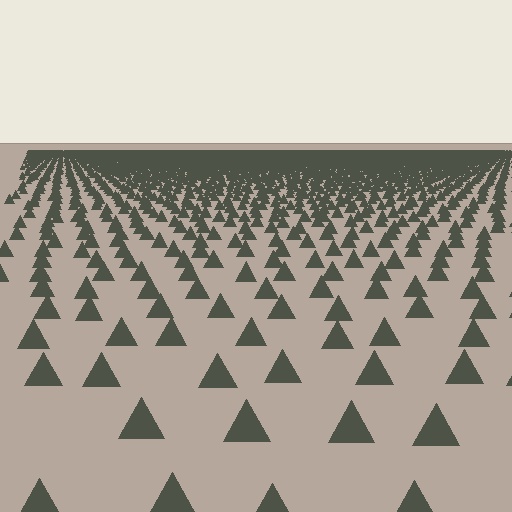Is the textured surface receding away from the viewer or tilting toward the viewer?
The surface is receding away from the viewer. Texture elements get smaller and denser toward the top.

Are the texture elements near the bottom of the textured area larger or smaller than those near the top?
Larger. Near the bottom, elements are closer to the viewer and appear at a bigger on-screen size.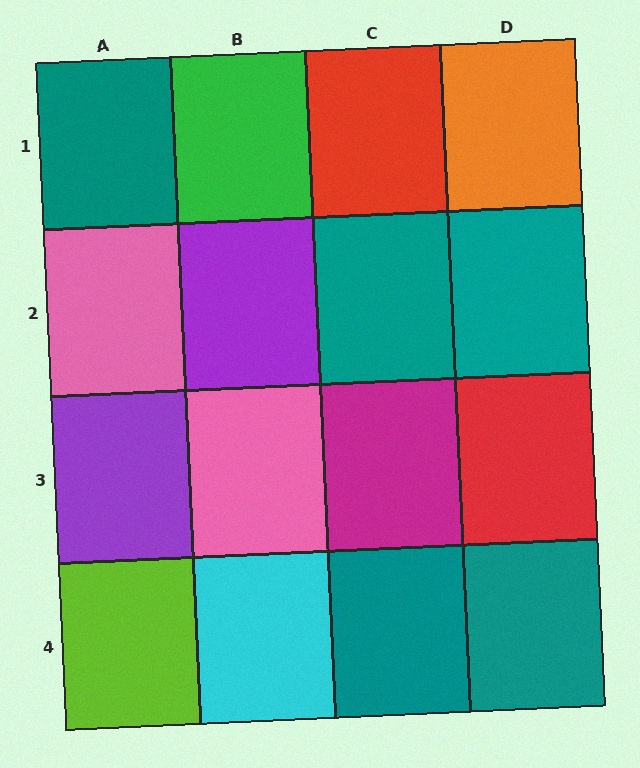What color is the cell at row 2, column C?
Teal.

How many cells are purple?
2 cells are purple.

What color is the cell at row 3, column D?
Red.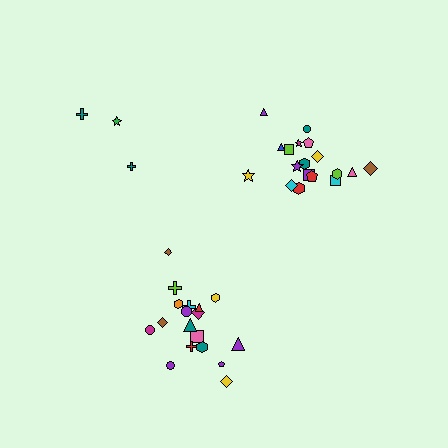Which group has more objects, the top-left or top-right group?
The top-right group.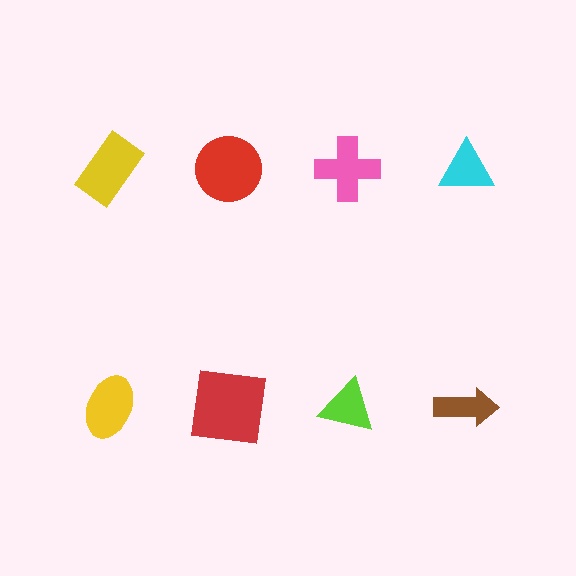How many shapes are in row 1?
4 shapes.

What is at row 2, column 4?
A brown arrow.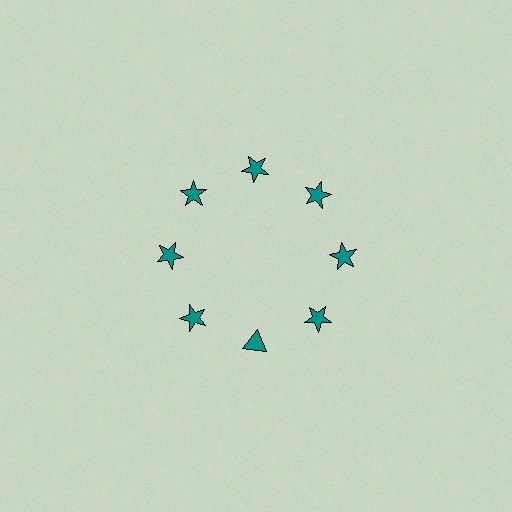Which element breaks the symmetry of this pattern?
The teal triangle at roughly the 6 o'clock position breaks the symmetry. All other shapes are teal stars.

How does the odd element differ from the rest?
It has a different shape: triangle instead of star.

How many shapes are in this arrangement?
There are 8 shapes arranged in a ring pattern.